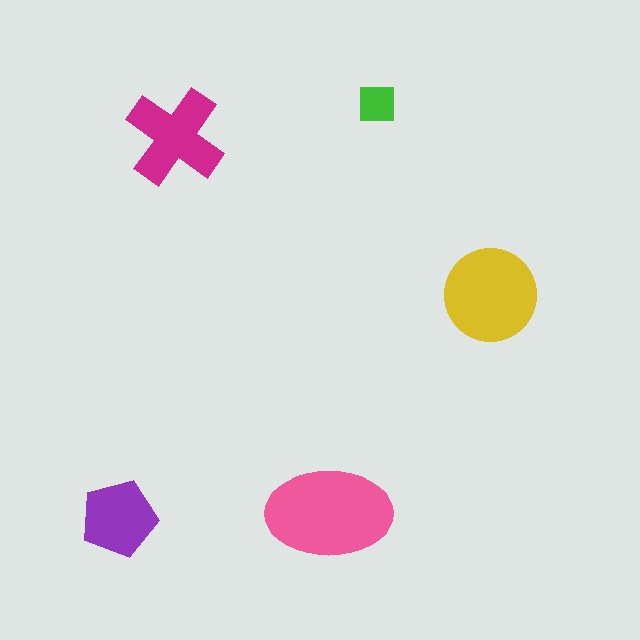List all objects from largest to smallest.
The pink ellipse, the yellow circle, the magenta cross, the purple pentagon, the green square.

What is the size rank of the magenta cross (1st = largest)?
3rd.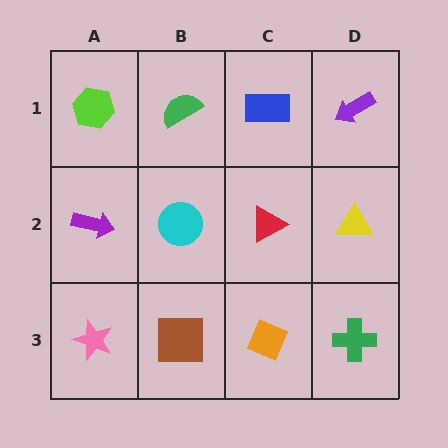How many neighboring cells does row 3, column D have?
2.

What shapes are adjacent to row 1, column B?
A cyan circle (row 2, column B), a lime hexagon (row 1, column A), a blue rectangle (row 1, column C).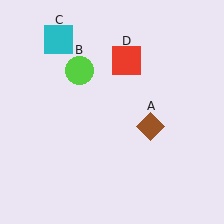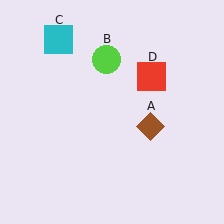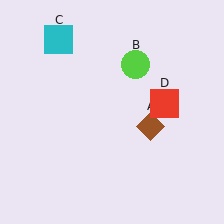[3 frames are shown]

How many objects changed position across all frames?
2 objects changed position: lime circle (object B), red square (object D).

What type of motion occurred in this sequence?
The lime circle (object B), red square (object D) rotated clockwise around the center of the scene.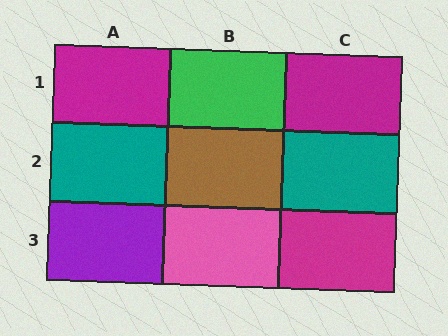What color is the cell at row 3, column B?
Pink.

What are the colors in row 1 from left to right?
Magenta, green, magenta.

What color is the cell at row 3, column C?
Magenta.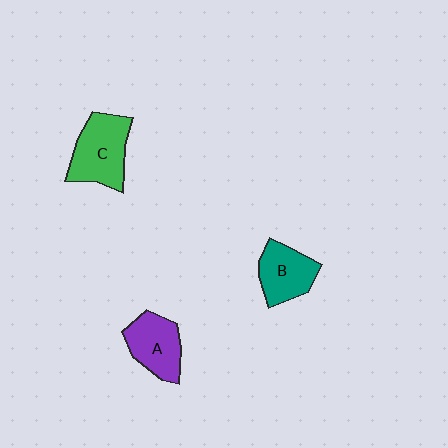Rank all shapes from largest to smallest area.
From largest to smallest: C (green), A (purple), B (teal).